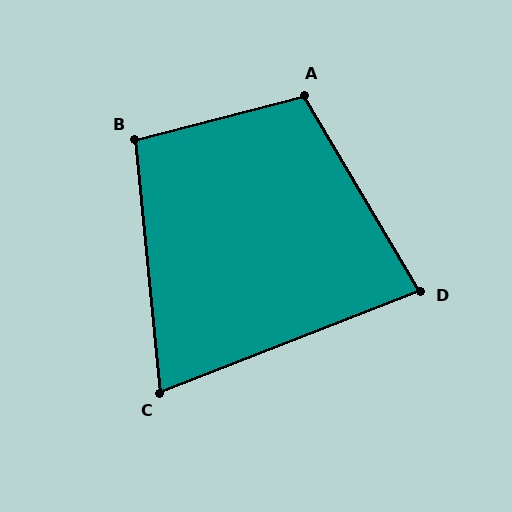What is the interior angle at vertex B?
Approximately 99 degrees (obtuse).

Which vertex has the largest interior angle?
A, at approximately 106 degrees.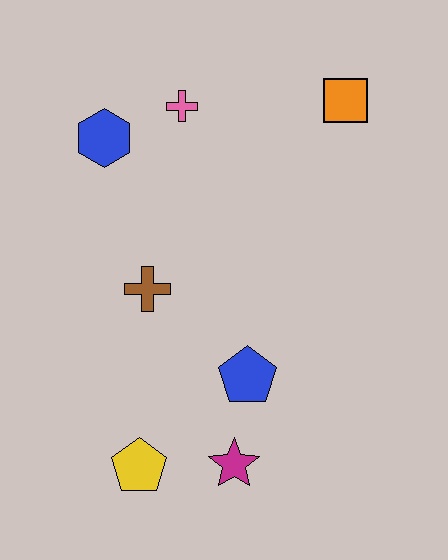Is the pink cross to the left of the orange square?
Yes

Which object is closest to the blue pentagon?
The magenta star is closest to the blue pentagon.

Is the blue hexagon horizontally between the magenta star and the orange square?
No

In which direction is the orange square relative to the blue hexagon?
The orange square is to the right of the blue hexagon.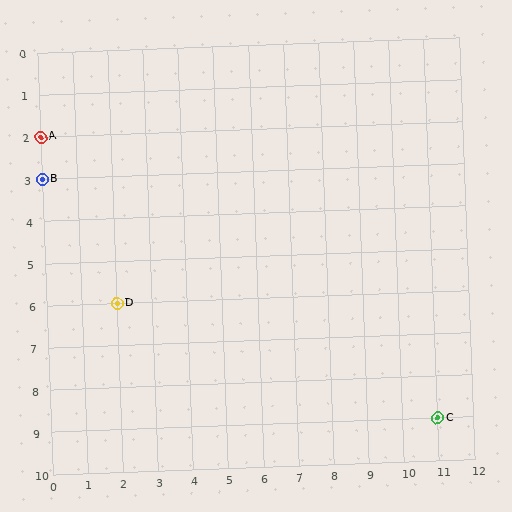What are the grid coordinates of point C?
Point C is at grid coordinates (11, 9).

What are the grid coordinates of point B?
Point B is at grid coordinates (0, 3).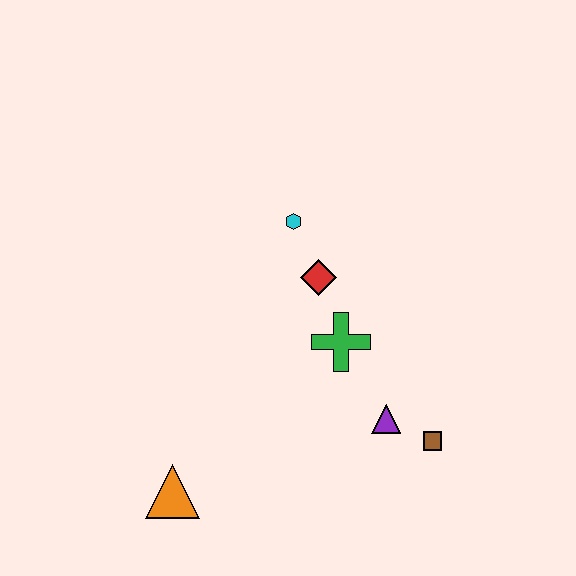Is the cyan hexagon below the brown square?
No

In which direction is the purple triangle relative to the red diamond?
The purple triangle is below the red diamond.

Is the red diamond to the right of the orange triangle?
Yes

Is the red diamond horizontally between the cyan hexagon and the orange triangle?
No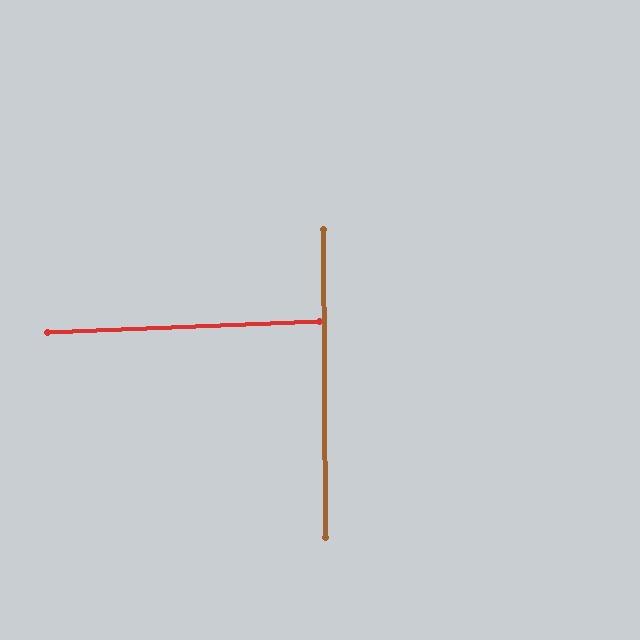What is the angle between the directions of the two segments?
Approximately 88 degrees.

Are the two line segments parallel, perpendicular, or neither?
Perpendicular — they meet at approximately 88°.